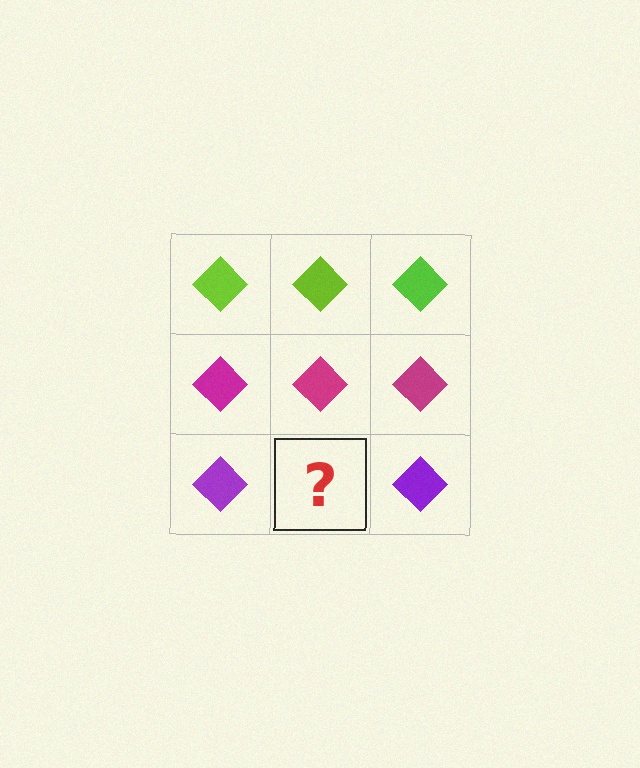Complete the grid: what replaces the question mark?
The question mark should be replaced with a purple diamond.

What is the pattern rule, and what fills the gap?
The rule is that each row has a consistent color. The gap should be filled with a purple diamond.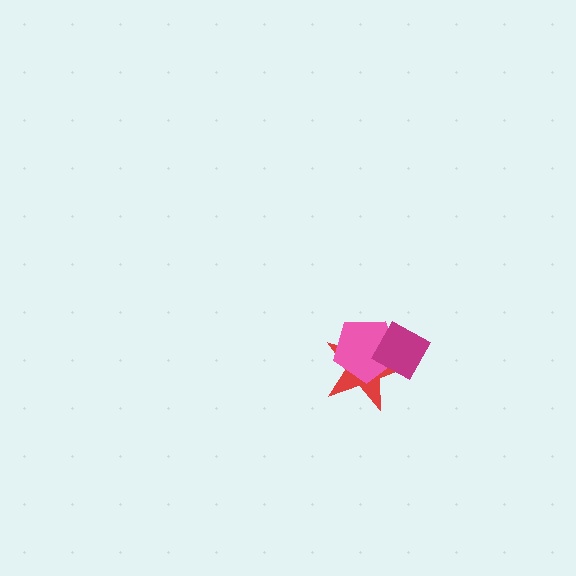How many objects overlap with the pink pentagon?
2 objects overlap with the pink pentagon.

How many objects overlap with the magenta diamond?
2 objects overlap with the magenta diamond.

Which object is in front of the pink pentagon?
The magenta diamond is in front of the pink pentagon.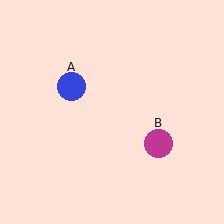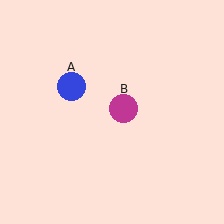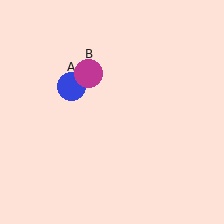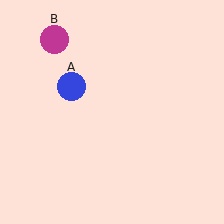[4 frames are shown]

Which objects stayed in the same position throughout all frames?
Blue circle (object A) remained stationary.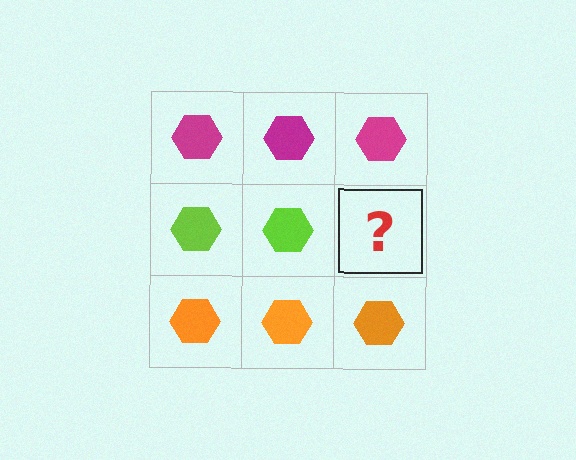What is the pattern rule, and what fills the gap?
The rule is that each row has a consistent color. The gap should be filled with a lime hexagon.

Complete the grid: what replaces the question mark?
The question mark should be replaced with a lime hexagon.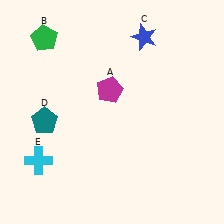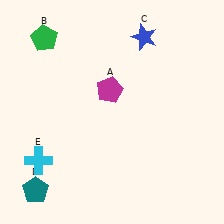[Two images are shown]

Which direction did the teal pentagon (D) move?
The teal pentagon (D) moved down.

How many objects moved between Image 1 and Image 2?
1 object moved between the two images.